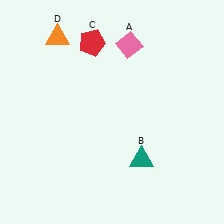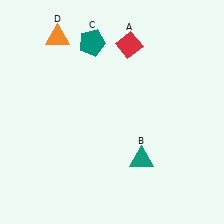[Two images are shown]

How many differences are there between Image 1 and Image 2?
There are 2 differences between the two images.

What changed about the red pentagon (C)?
In Image 1, C is red. In Image 2, it changed to teal.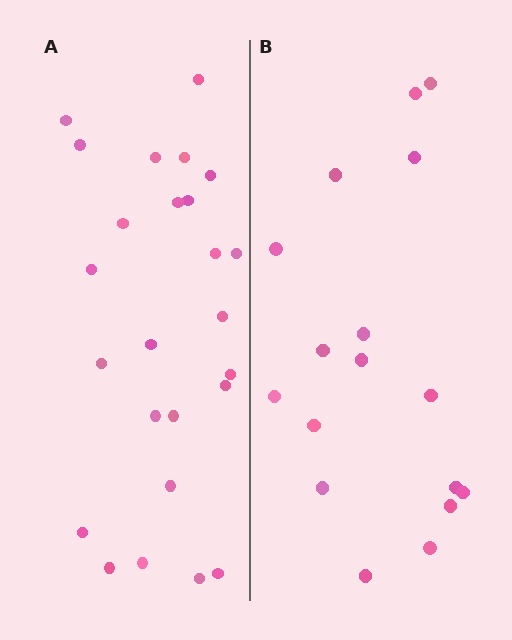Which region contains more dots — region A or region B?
Region A (the left region) has more dots.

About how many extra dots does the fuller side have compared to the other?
Region A has roughly 8 or so more dots than region B.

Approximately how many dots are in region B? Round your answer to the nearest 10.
About 20 dots. (The exact count is 17, which rounds to 20.)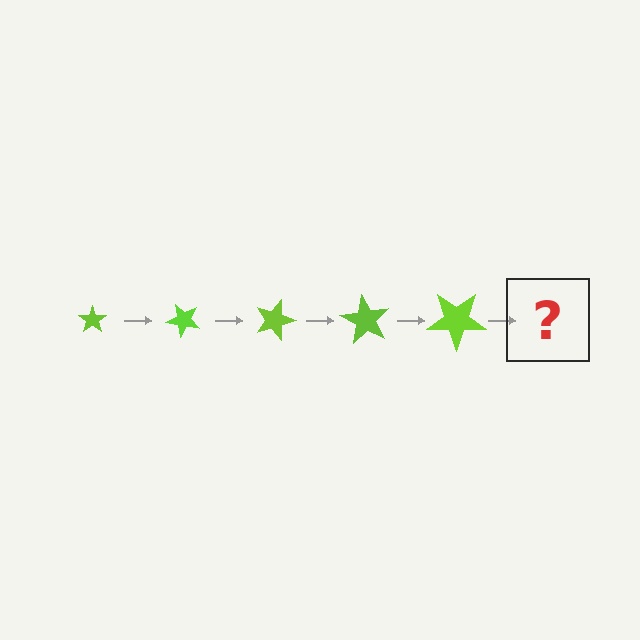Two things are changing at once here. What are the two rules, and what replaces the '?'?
The two rules are that the star grows larger each step and it rotates 45 degrees each step. The '?' should be a star, larger than the previous one and rotated 225 degrees from the start.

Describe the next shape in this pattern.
It should be a star, larger than the previous one and rotated 225 degrees from the start.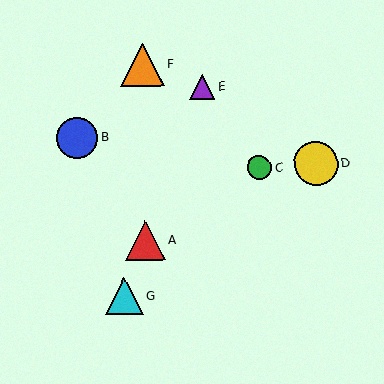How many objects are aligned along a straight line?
3 objects (A, E, G) are aligned along a straight line.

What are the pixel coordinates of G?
Object G is at (124, 296).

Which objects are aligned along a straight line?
Objects A, E, G are aligned along a straight line.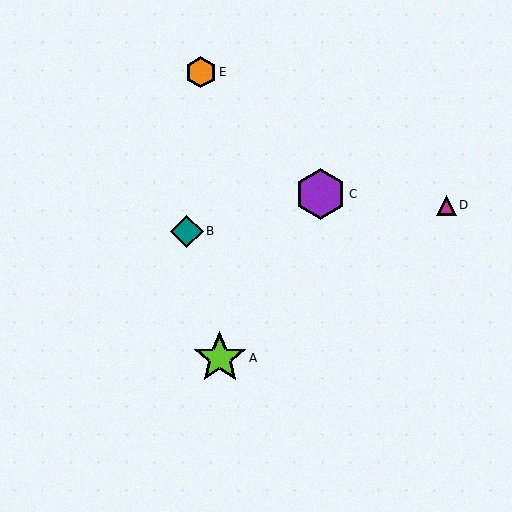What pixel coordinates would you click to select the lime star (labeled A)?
Click at (220, 358) to select the lime star A.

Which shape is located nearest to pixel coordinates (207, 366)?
The lime star (labeled A) at (220, 358) is nearest to that location.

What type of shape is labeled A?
Shape A is a lime star.